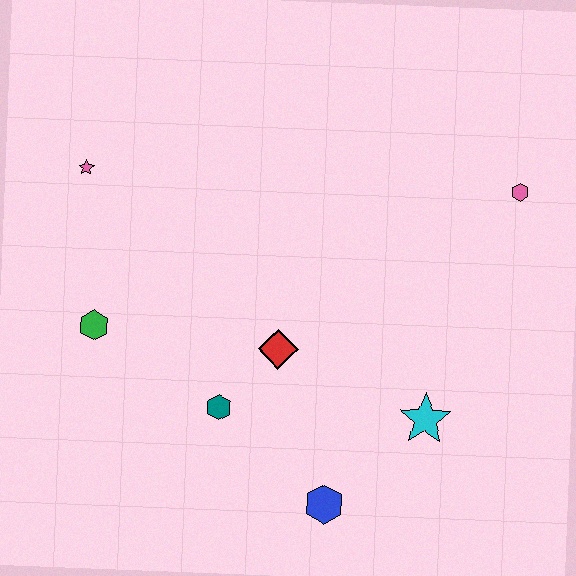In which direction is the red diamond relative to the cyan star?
The red diamond is to the left of the cyan star.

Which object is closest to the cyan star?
The blue hexagon is closest to the cyan star.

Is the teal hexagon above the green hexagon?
No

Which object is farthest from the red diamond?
The pink hexagon is farthest from the red diamond.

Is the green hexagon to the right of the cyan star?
No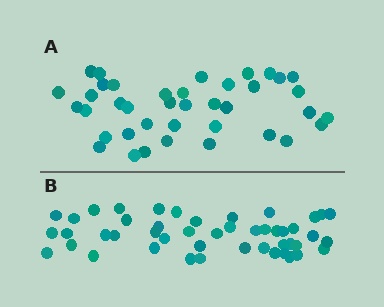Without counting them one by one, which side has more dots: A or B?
Region B (the bottom region) has more dots.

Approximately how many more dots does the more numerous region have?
Region B has roughly 8 or so more dots than region A.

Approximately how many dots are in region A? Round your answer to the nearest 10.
About 40 dots. (The exact count is 39, which rounds to 40.)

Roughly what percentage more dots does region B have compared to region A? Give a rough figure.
About 20% more.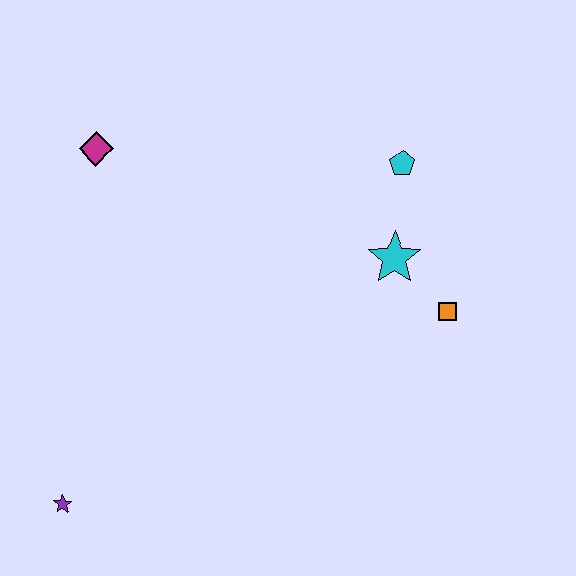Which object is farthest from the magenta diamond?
The orange square is farthest from the magenta diamond.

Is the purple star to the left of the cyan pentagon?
Yes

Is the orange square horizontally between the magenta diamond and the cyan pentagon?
No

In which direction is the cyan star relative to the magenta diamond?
The cyan star is to the right of the magenta diamond.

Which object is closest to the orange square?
The cyan star is closest to the orange square.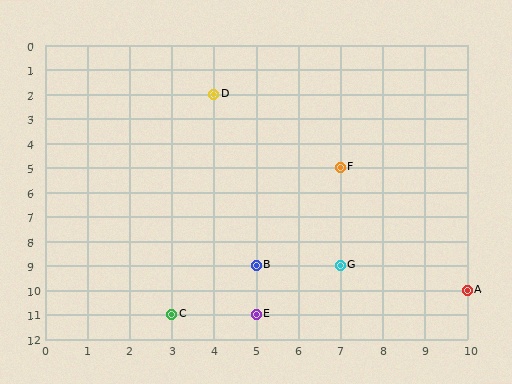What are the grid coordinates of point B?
Point B is at grid coordinates (5, 9).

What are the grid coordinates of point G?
Point G is at grid coordinates (7, 9).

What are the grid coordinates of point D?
Point D is at grid coordinates (4, 2).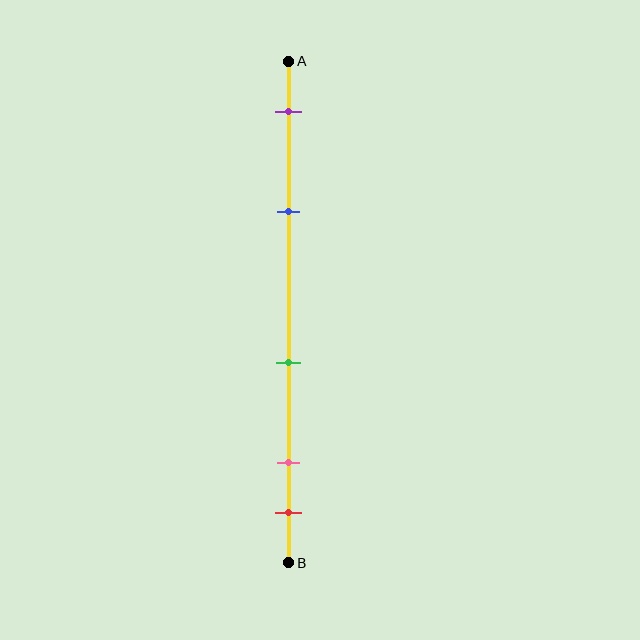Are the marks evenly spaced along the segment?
No, the marks are not evenly spaced.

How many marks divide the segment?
There are 5 marks dividing the segment.